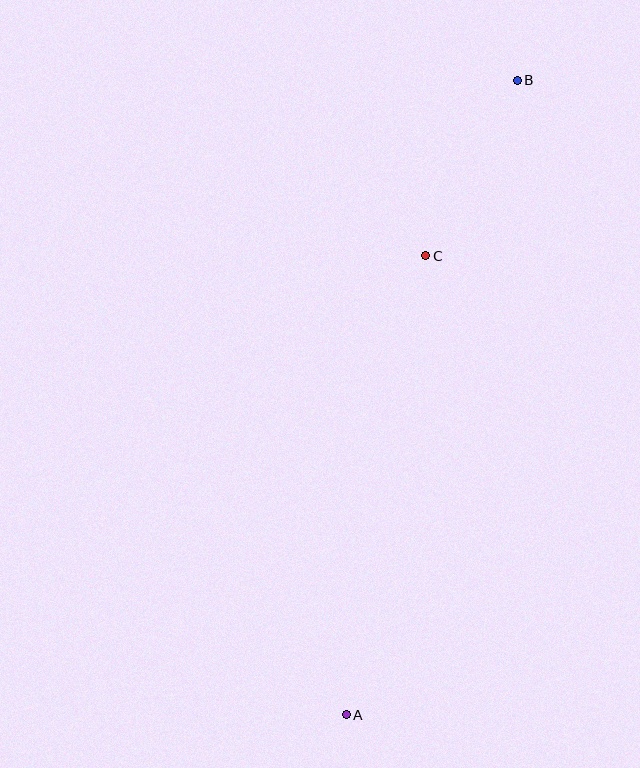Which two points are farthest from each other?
Points A and B are farthest from each other.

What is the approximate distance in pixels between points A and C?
The distance between A and C is approximately 466 pixels.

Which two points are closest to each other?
Points B and C are closest to each other.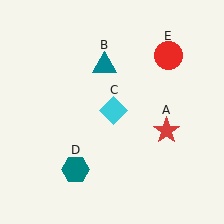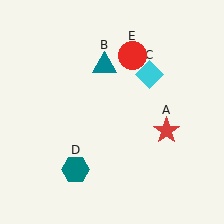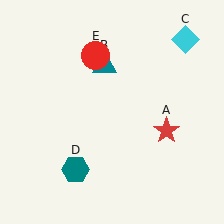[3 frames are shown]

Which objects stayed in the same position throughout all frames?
Red star (object A) and teal triangle (object B) and teal hexagon (object D) remained stationary.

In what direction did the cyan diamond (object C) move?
The cyan diamond (object C) moved up and to the right.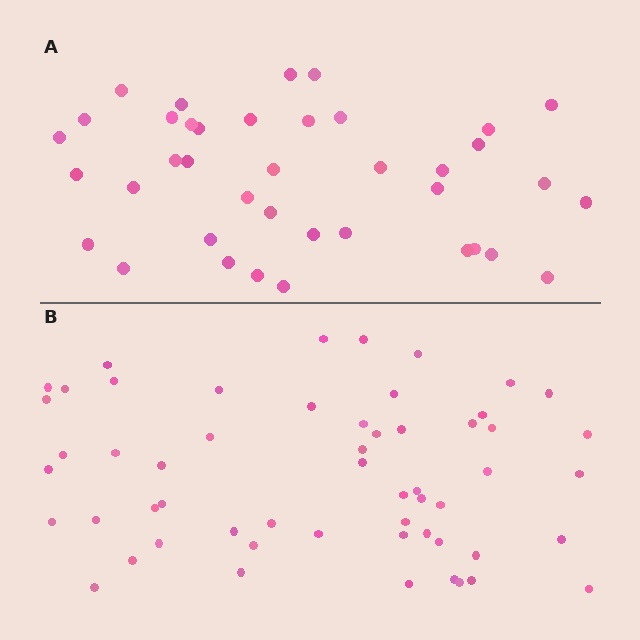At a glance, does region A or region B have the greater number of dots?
Region B (the bottom region) has more dots.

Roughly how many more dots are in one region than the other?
Region B has approximately 15 more dots than region A.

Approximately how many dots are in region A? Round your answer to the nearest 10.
About 40 dots. (The exact count is 39, which rounds to 40.)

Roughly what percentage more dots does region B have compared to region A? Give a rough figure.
About 45% more.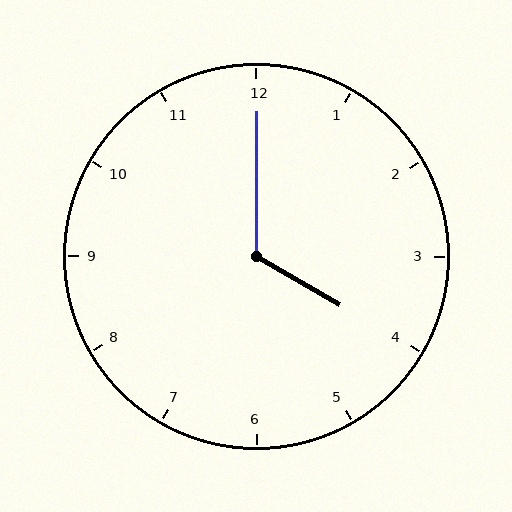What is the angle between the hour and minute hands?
Approximately 120 degrees.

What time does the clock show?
4:00.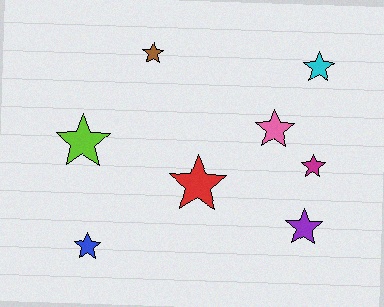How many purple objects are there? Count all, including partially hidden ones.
There is 1 purple object.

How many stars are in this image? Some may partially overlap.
There are 8 stars.